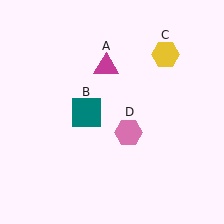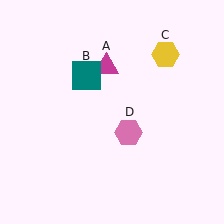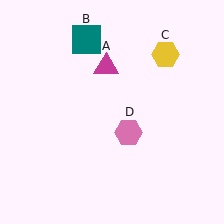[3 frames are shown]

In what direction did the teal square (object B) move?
The teal square (object B) moved up.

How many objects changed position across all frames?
1 object changed position: teal square (object B).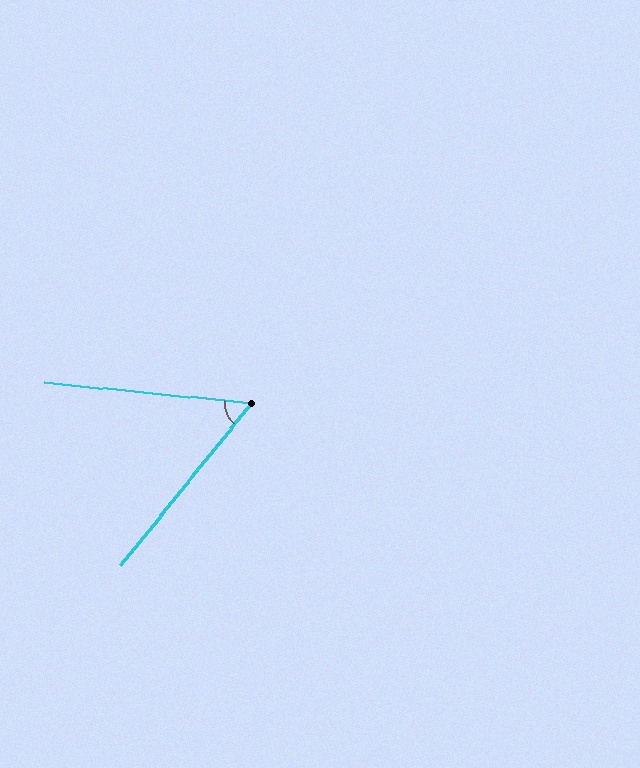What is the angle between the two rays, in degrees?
Approximately 57 degrees.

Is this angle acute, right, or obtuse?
It is acute.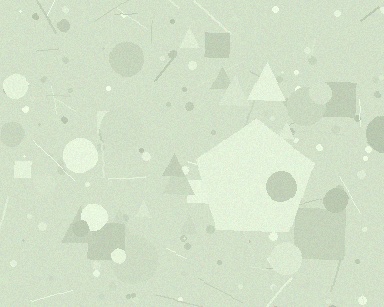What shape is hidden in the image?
A pentagon is hidden in the image.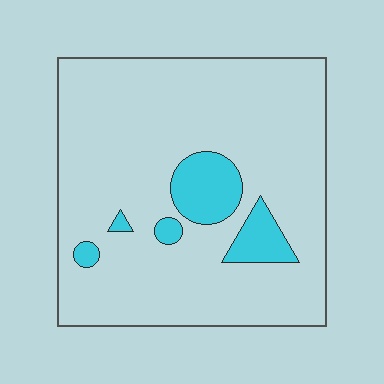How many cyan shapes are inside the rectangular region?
5.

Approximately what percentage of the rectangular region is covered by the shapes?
Approximately 10%.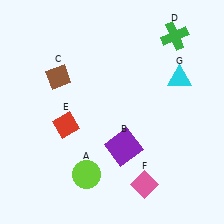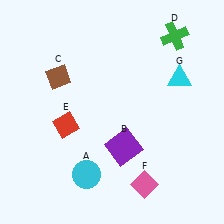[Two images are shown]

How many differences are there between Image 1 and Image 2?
There is 1 difference between the two images.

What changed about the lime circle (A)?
In Image 1, A is lime. In Image 2, it changed to cyan.